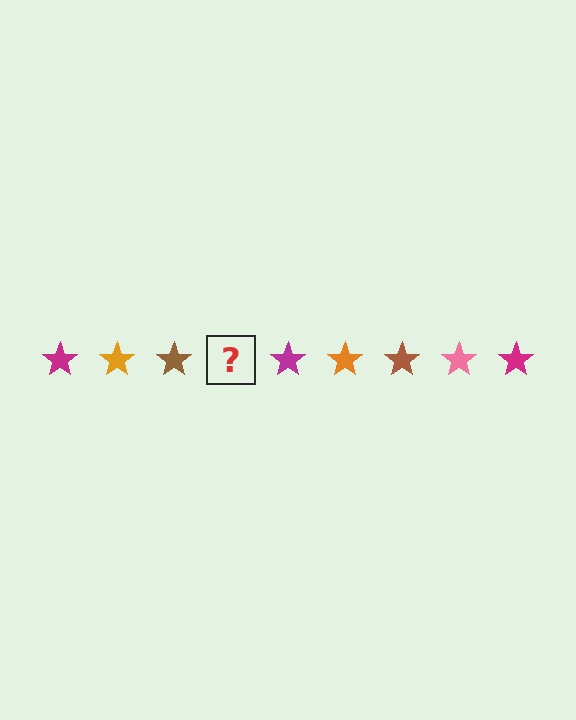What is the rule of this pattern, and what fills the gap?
The rule is that the pattern cycles through magenta, orange, brown, pink stars. The gap should be filled with a pink star.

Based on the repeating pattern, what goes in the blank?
The blank should be a pink star.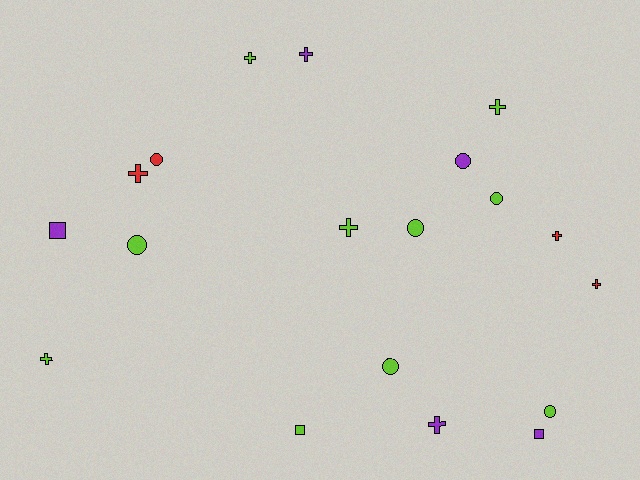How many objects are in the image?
There are 19 objects.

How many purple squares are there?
There are 2 purple squares.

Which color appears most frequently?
Lime, with 10 objects.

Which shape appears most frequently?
Cross, with 9 objects.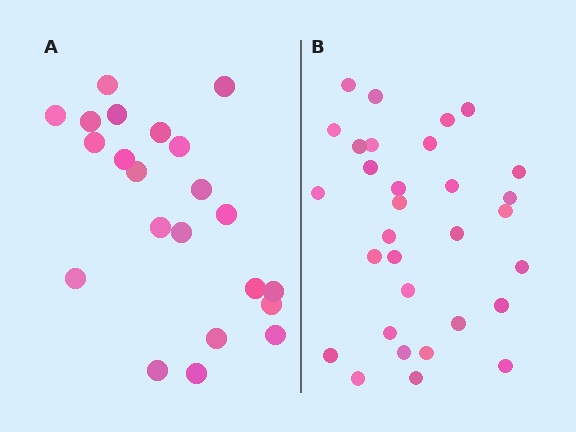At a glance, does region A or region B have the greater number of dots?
Region B (the right region) has more dots.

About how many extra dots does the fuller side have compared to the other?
Region B has roughly 8 or so more dots than region A.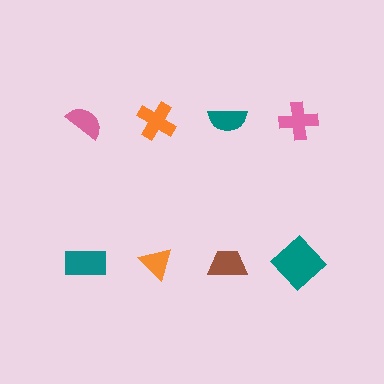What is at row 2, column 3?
A brown trapezoid.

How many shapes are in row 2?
4 shapes.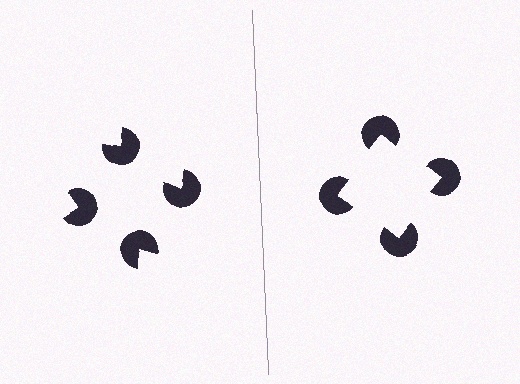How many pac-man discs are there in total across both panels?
8 — 4 on each side.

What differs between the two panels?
The pac-man discs are positioned identically on both sides; only the wedge orientations differ. On the right they align to a square; on the left they are misaligned.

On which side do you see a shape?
An illusory square appears on the right side. On the left side the wedge cuts are rotated, so no coherent shape forms.